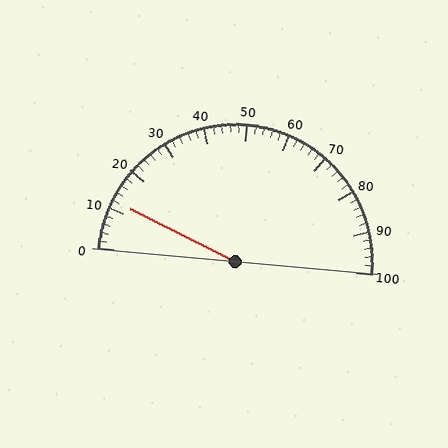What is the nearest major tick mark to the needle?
The nearest major tick mark is 10.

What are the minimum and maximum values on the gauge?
The gauge ranges from 0 to 100.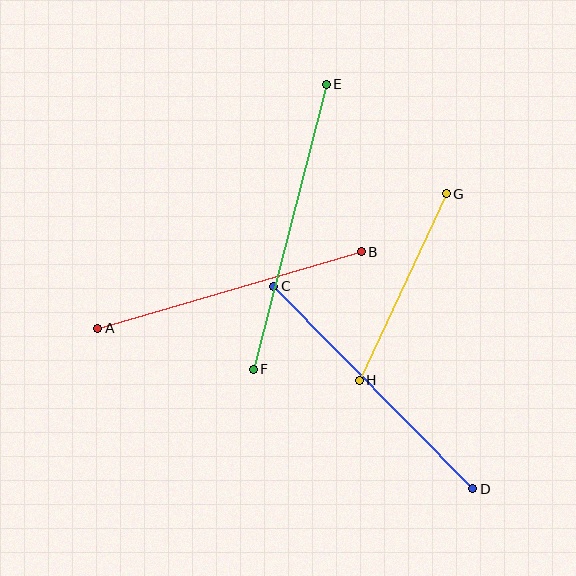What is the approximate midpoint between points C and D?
The midpoint is at approximately (373, 387) pixels.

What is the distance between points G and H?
The distance is approximately 206 pixels.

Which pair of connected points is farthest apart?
Points E and F are farthest apart.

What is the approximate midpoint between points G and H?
The midpoint is at approximately (403, 287) pixels.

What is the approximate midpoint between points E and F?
The midpoint is at approximately (290, 227) pixels.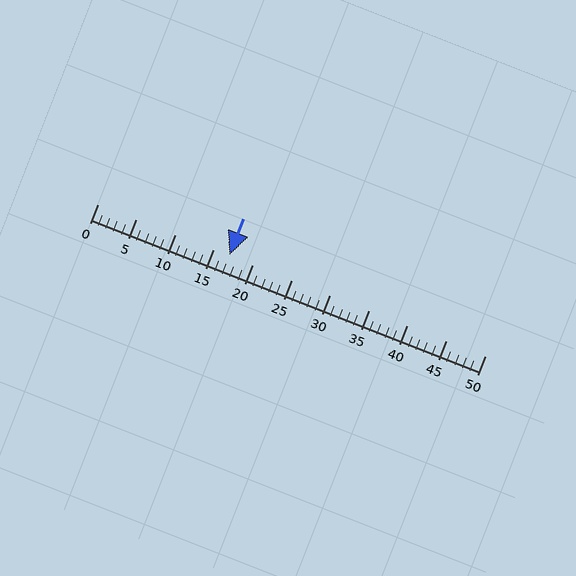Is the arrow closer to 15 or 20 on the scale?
The arrow is closer to 15.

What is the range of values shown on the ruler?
The ruler shows values from 0 to 50.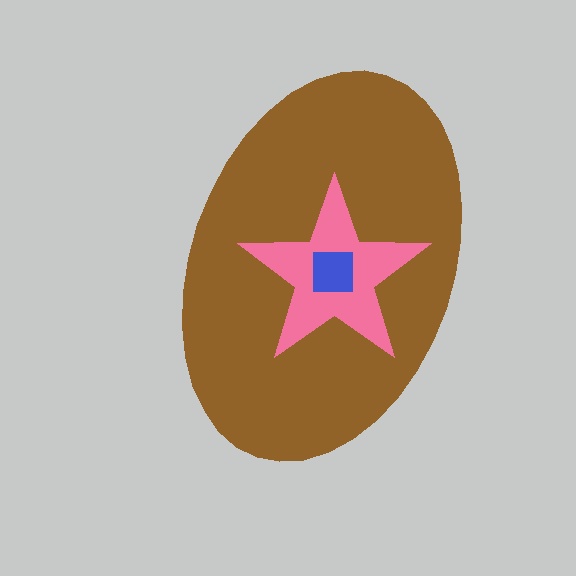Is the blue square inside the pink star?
Yes.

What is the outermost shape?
The brown ellipse.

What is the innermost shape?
The blue square.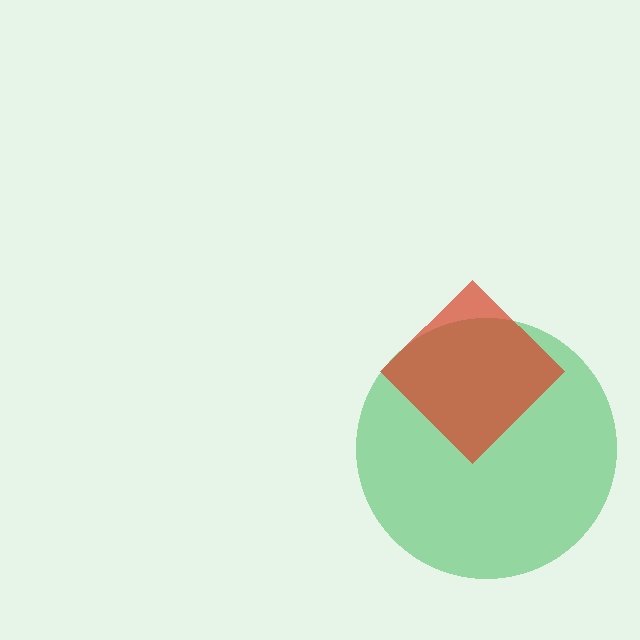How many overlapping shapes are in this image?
There are 2 overlapping shapes in the image.